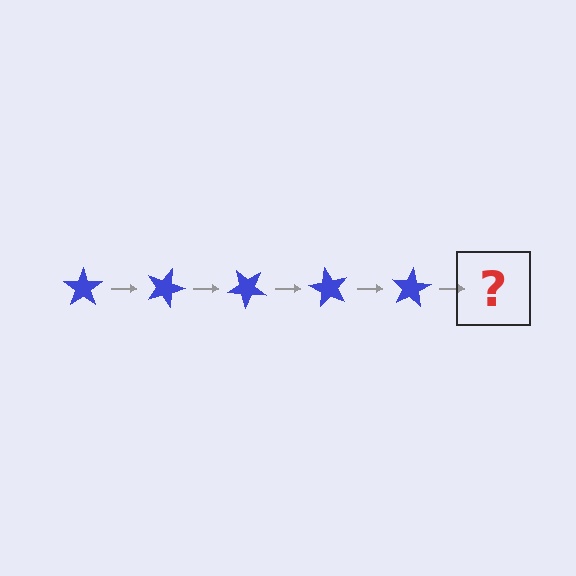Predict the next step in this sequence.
The next step is a blue star rotated 100 degrees.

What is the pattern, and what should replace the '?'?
The pattern is that the star rotates 20 degrees each step. The '?' should be a blue star rotated 100 degrees.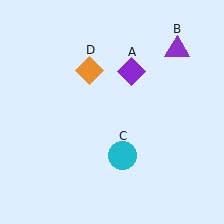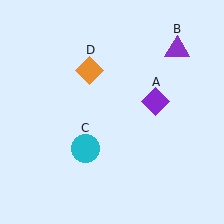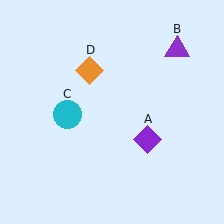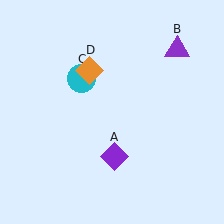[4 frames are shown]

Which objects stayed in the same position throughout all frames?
Purple triangle (object B) and orange diamond (object D) remained stationary.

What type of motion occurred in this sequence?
The purple diamond (object A), cyan circle (object C) rotated clockwise around the center of the scene.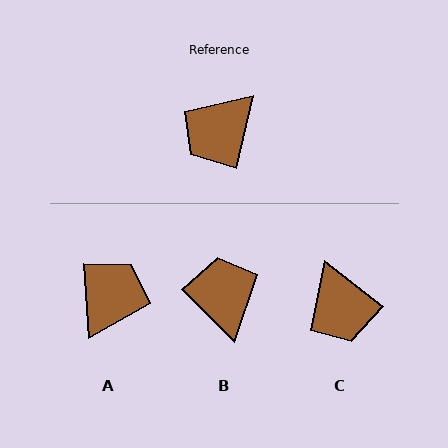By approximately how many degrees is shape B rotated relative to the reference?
Approximately 122 degrees clockwise.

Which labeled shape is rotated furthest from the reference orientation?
A, about 163 degrees away.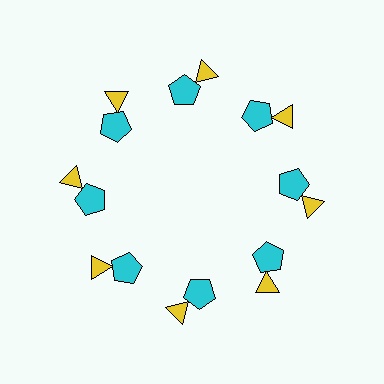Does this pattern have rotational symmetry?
Yes, this pattern has 8-fold rotational symmetry. It looks the same after rotating 45 degrees around the center.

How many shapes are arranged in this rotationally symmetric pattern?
There are 16 shapes, arranged in 8 groups of 2.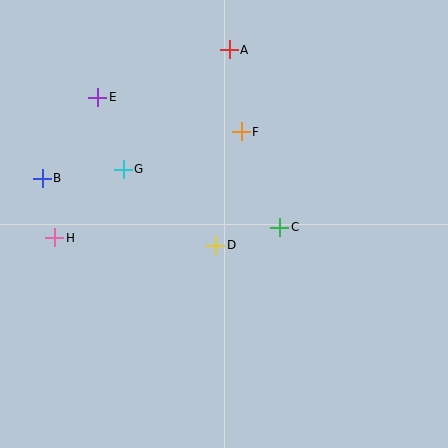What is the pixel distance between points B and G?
The distance between B and G is 82 pixels.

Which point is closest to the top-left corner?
Point E is closest to the top-left corner.